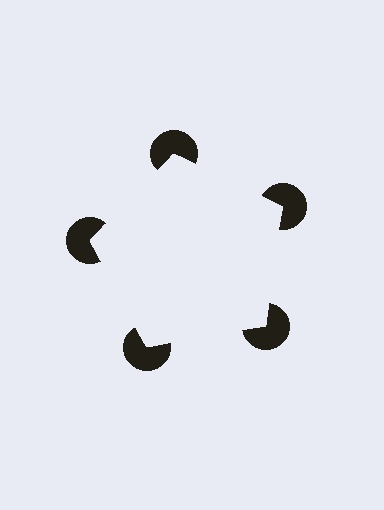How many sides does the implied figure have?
5 sides.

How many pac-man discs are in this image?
There are 5 — one at each vertex of the illusory pentagon.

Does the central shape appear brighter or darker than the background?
It typically appears slightly brighter than the background, even though no actual brightness change is drawn.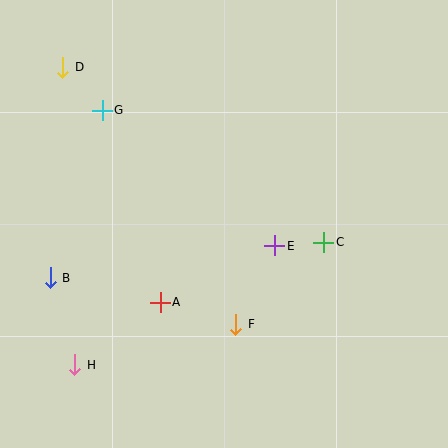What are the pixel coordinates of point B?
Point B is at (50, 278).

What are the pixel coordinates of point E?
Point E is at (275, 246).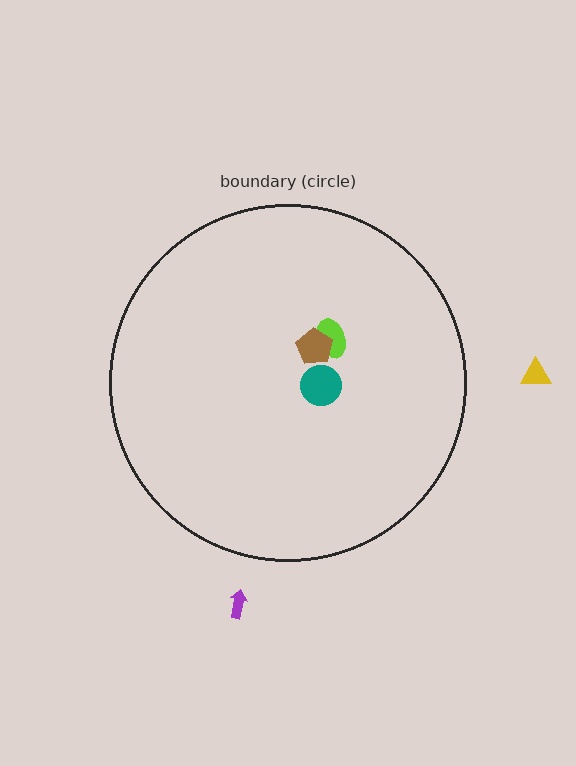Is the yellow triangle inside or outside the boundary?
Outside.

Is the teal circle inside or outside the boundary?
Inside.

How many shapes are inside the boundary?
3 inside, 2 outside.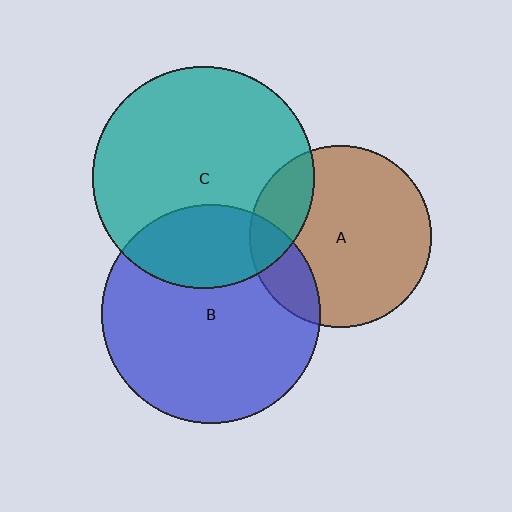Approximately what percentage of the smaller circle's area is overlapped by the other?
Approximately 15%.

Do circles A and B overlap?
Yes.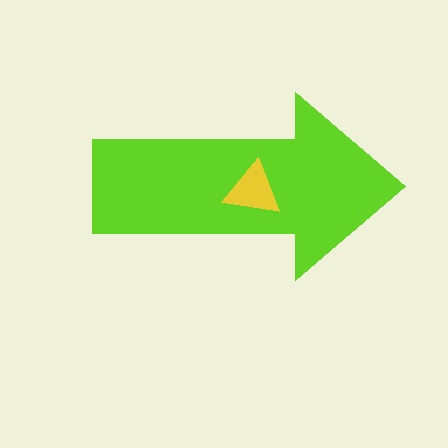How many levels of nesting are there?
2.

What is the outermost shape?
The lime arrow.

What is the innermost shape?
The yellow triangle.